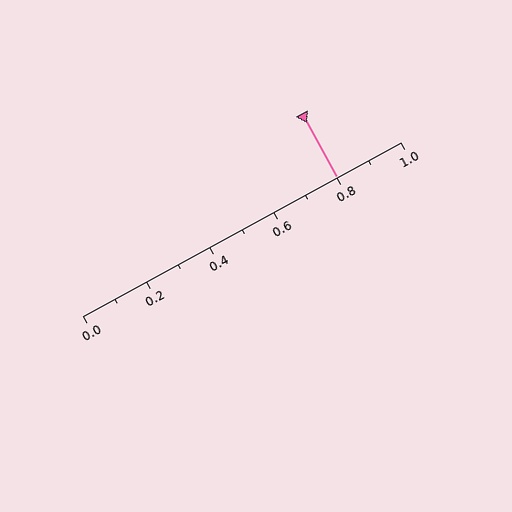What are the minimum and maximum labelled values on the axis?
The axis runs from 0.0 to 1.0.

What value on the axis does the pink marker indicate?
The marker indicates approximately 0.8.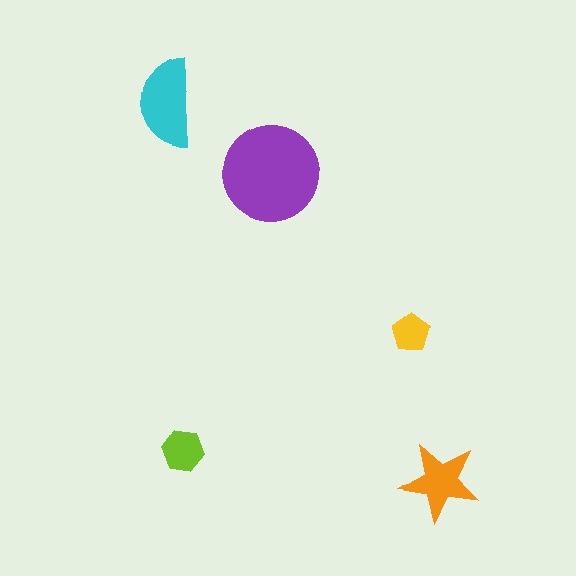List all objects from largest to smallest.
The purple circle, the cyan semicircle, the orange star, the lime hexagon, the yellow pentagon.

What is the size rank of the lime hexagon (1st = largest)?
4th.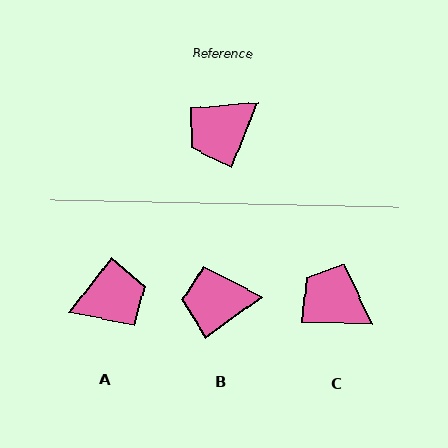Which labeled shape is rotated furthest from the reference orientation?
A, about 164 degrees away.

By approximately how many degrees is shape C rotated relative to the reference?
Approximately 70 degrees clockwise.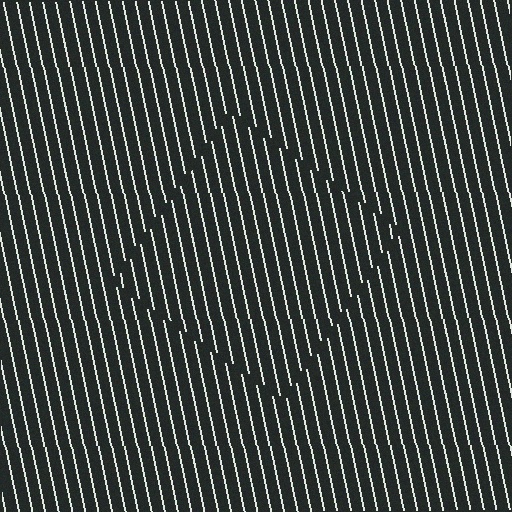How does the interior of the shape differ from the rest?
The interior of the shape contains the same grating, shifted by half a period — the contour is defined by the phase discontinuity where line-ends from the inner and outer gratings abut.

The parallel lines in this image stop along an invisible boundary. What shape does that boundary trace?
An illusory square. The interior of the shape contains the same grating, shifted by half a period — the contour is defined by the phase discontinuity where line-ends from the inner and outer gratings abut.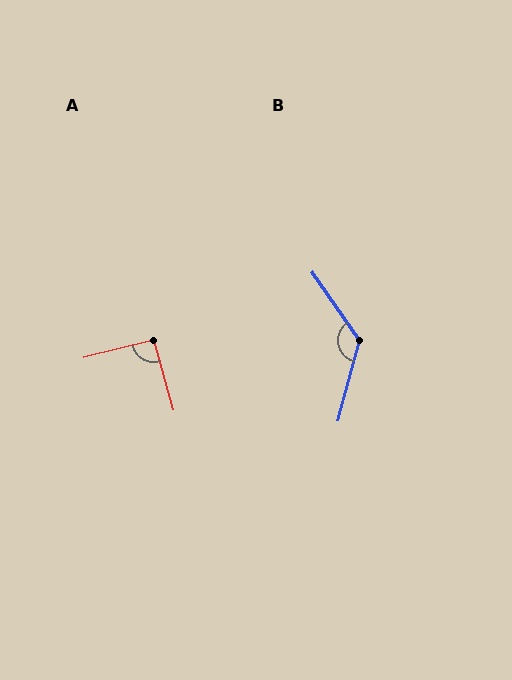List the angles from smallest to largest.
A (92°), B (130°).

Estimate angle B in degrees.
Approximately 130 degrees.